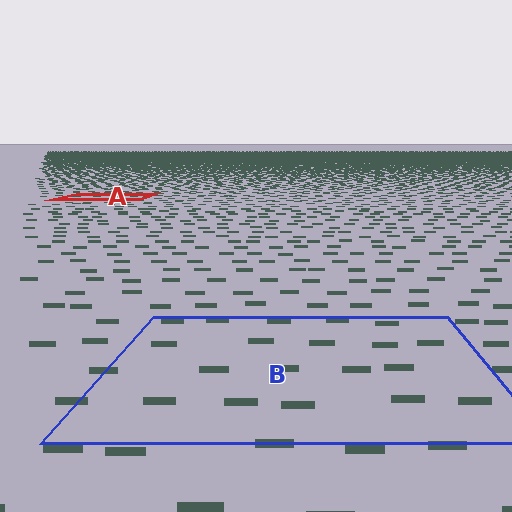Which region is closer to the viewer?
Region B is closer. The texture elements there are larger and more spread out.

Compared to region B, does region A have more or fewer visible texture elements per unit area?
Region A has more texture elements per unit area — they are packed more densely because it is farther away.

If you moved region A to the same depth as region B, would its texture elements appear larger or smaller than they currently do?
They would appear larger. At a closer depth, the same texture elements are projected at a bigger on-screen size.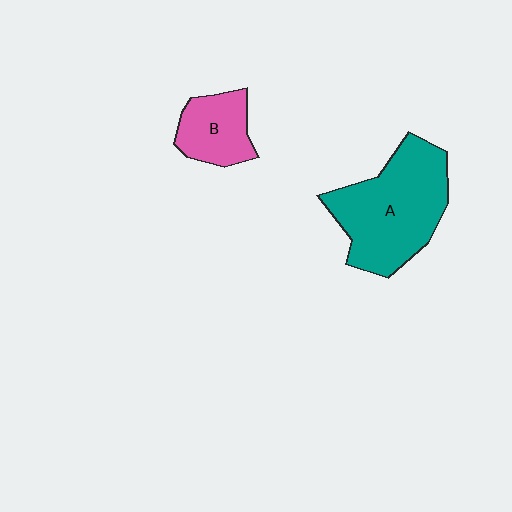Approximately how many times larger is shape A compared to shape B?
Approximately 2.2 times.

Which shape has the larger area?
Shape A (teal).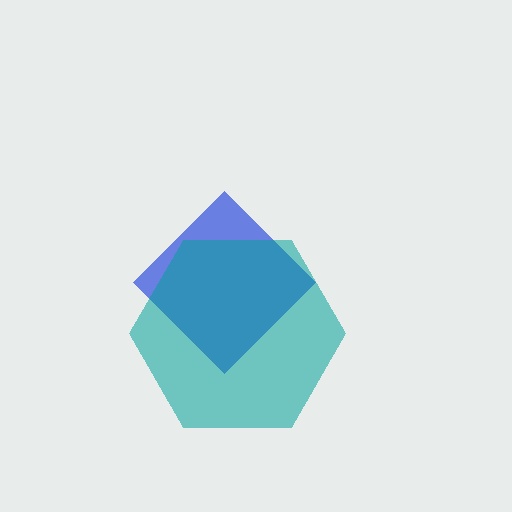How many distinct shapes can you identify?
There are 2 distinct shapes: a blue diamond, a teal hexagon.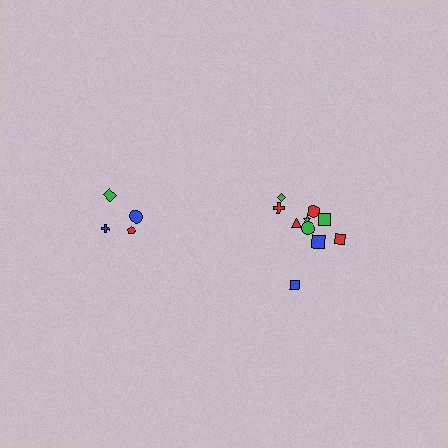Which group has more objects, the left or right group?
The right group.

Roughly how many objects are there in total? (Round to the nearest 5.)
Roughly 15 objects in total.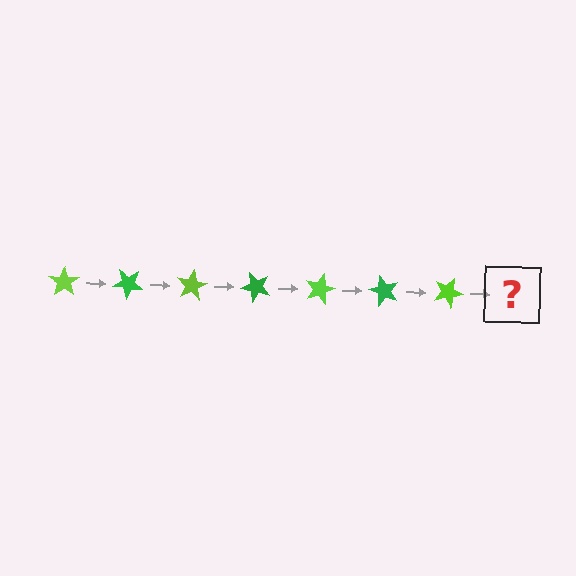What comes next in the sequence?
The next element should be a green star, rotated 280 degrees from the start.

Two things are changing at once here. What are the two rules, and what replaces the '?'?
The two rules are that it rotates 40 degrees each step and the color cycles through lime and green. The '?' should be a green star, rotated 280 degrees from the start.